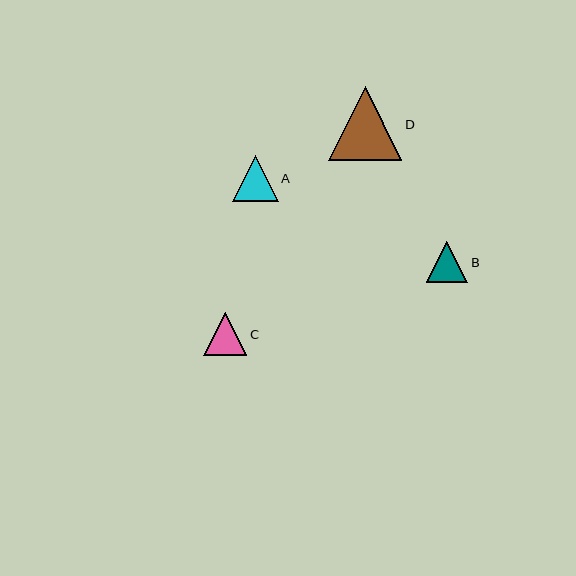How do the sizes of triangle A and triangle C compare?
Triangle A and triangle C are approximately the same size.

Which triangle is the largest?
Triangle D is the largest with a size of approximately 73 pixels.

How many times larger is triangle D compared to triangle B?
Triangle D is approximately 1.8 times the size of triangle B.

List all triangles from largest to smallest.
From largest to smallest: D, A, C, B.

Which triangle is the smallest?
Triangle B is the smallest with a size of approximately 41 pixels.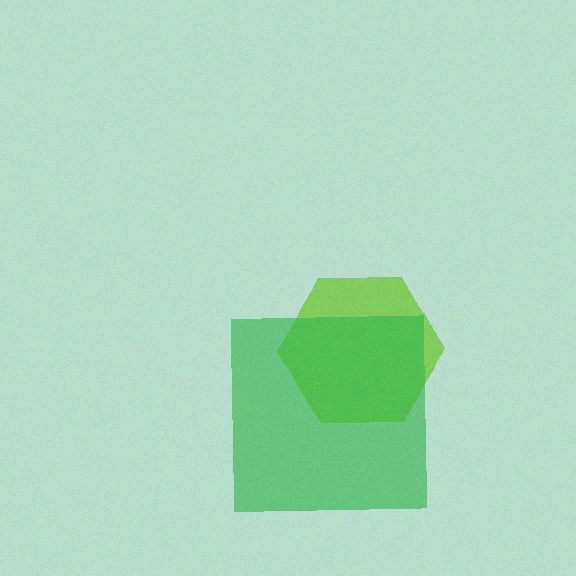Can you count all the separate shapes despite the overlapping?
Yes, there are 2 separate shapes.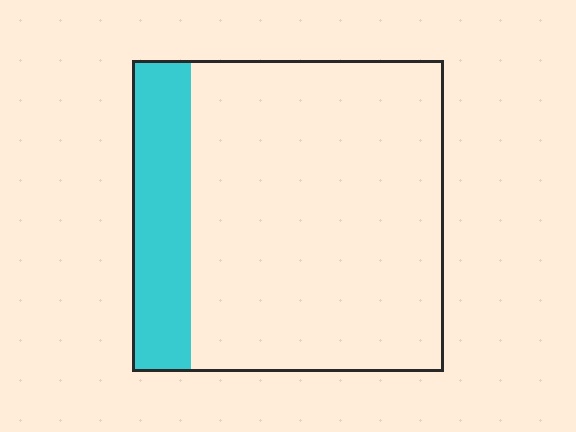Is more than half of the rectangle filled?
No.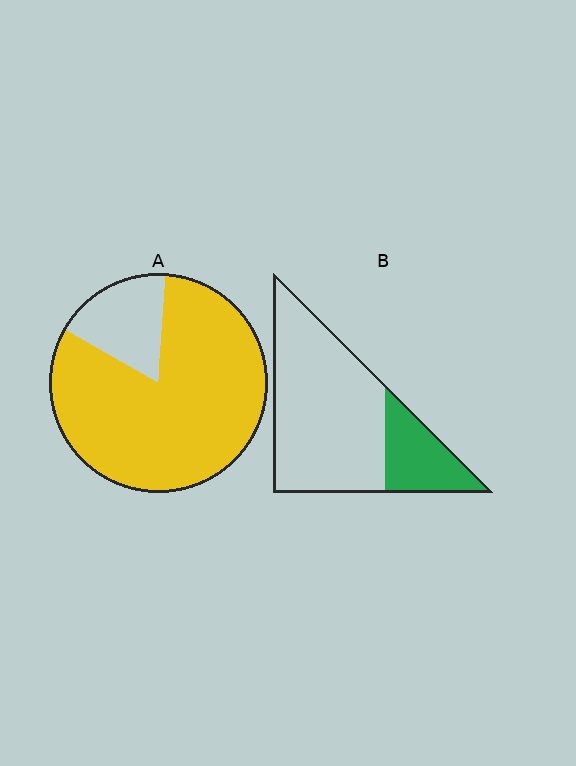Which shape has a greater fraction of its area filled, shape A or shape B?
Shape A.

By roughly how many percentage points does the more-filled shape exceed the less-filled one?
By roughly 60 percentage points (A over B).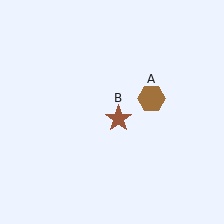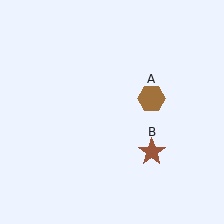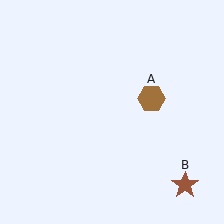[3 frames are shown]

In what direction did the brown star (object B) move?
The brown star (object B) moved down and to the right.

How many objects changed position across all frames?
1 object changed position: brown star (object B).